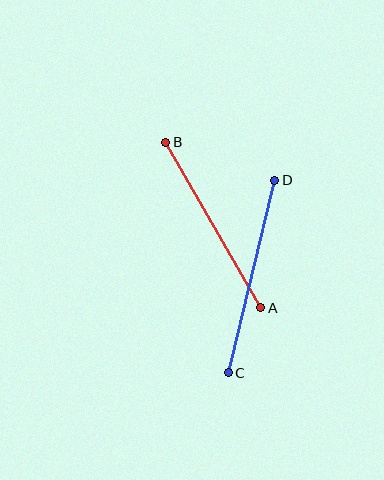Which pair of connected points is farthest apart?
Points C and D are farthest apart.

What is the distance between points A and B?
The distance is approximately 191 pixels.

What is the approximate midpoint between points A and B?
The midpoint is at approximately (213, 225) pixels.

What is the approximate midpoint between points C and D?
The midpoint is at approximately (252, 276) pixels.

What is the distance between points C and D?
The distance is approximately 198 pixels.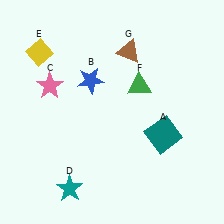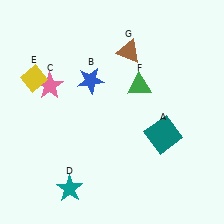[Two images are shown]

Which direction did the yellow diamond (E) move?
The yellow diamond (E) moved down.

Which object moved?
The yellow diamond (E) moved down.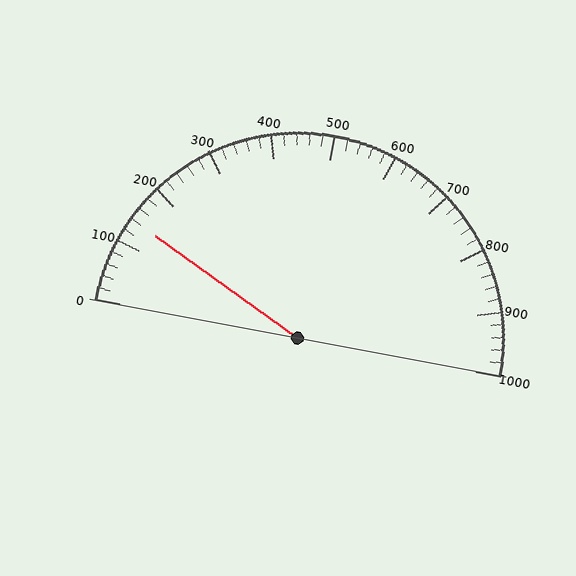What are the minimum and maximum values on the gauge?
The gauge ranges from 0 to 1000.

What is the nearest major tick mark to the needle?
The nearest major tick mark is 100.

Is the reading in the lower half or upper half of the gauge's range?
The reading is in the lower half of the range (0 to 1000).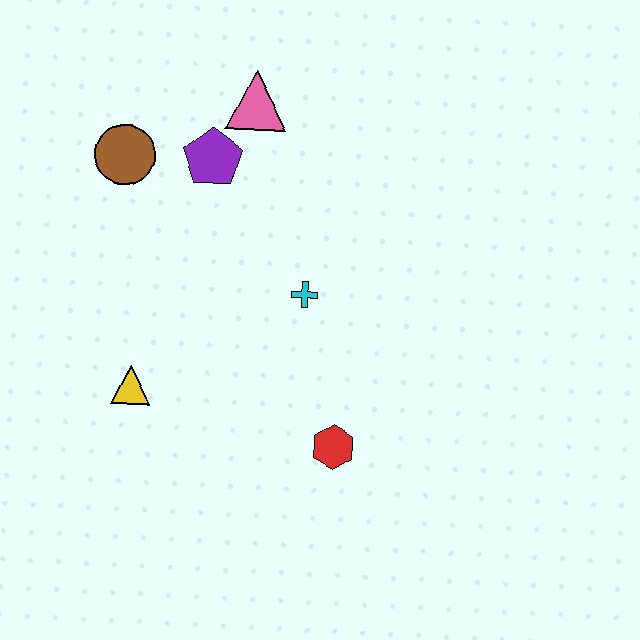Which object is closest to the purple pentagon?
The pink triangle is closest to the purple pentagon.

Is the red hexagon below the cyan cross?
Yes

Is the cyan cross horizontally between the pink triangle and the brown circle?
No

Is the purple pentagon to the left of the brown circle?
No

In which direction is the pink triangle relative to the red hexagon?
The pink triangle is above the red hexagon.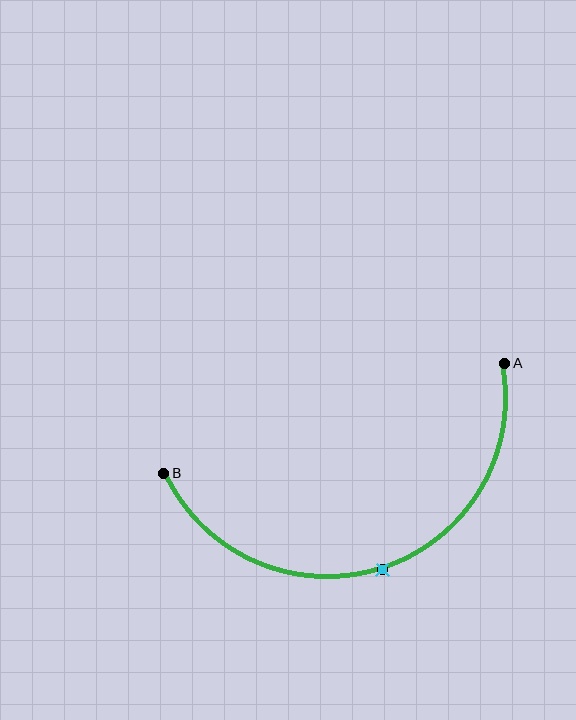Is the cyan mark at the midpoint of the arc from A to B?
Yes. The cyan mark lies on the arc at equal arc-length from both A and B — it is the arc midpoint.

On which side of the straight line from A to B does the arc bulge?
The arc bulges below the straight line connecting A and B.